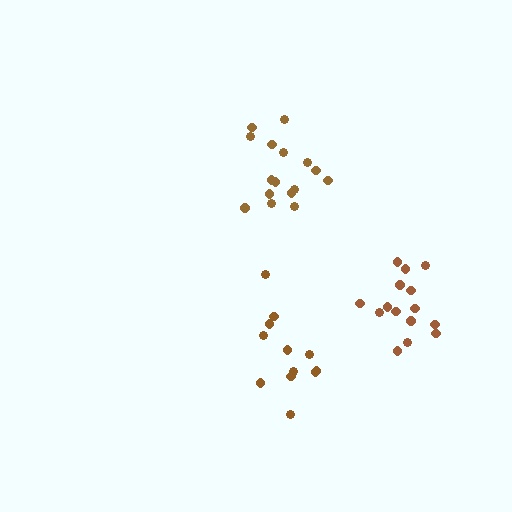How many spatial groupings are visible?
There are 3 spatial groupings.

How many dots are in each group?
Group 1: 16 dots, Group 2: 12 dots, Group 3: 15 dots (43 total).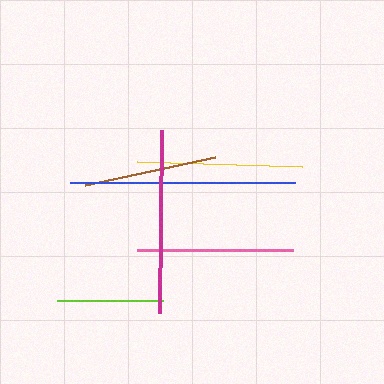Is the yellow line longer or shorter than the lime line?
The yellow line is longer than the lime line.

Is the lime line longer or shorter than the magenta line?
The magenta line is longer than the lime line.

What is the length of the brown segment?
The brown segment is approximately 133 pixels long.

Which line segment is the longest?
The blue line is the longest at approximately 224 pixels.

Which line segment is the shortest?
The lime line is the shortest at approximately 106 pixels.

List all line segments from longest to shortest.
From longest to shortest: blue, magenta, yellow, pink, brown, lime.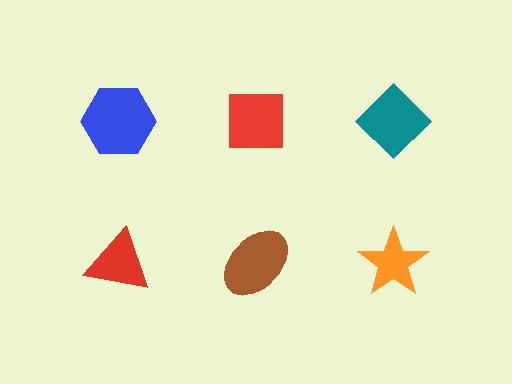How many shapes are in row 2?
3 shapes.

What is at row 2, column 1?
A red triangle.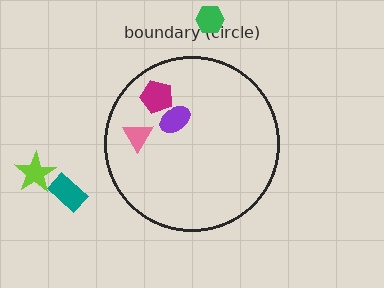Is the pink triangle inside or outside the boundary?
Inside.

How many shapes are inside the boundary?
3 inside, 3 outside.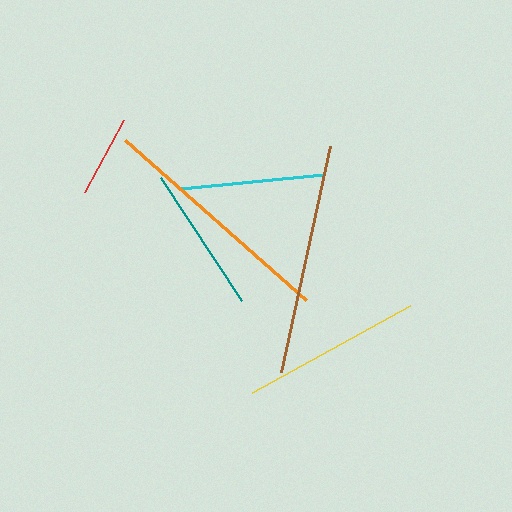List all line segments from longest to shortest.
From longest to shortest: orange, brown, yellow, teal, cyan, red.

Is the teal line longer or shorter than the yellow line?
The yellow line is longer than the teal line.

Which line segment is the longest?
The orange line is the longest at approximately 242 pixels.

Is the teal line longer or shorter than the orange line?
The orange line is longer than the teal line.